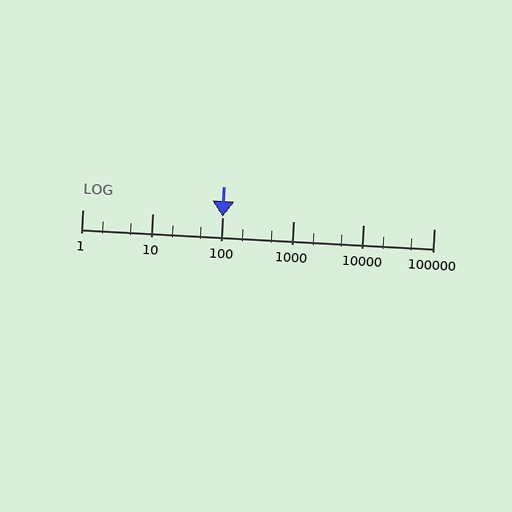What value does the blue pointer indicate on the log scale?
The pointer indicates approximately 100.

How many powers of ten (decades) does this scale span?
The scale spans 5 decades, from 1 to 100000.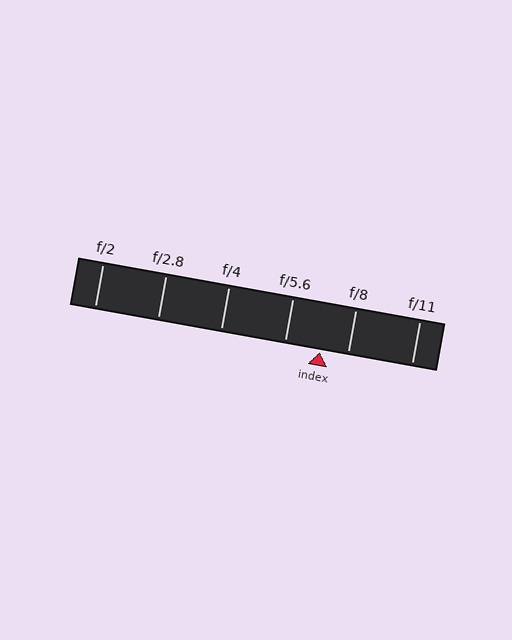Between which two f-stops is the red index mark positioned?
The index mark is between f/5.6 and f/8.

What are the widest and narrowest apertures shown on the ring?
The widest aperture shown is f/2 and the narrowest is f/11.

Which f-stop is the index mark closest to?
The index mark is closest to f/8.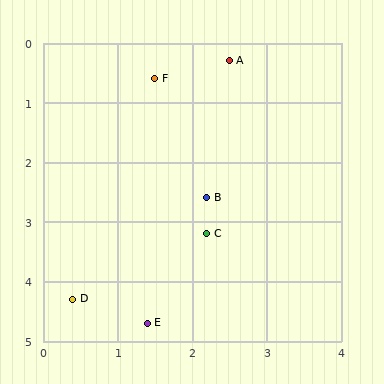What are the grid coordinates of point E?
Point E is at approximately (1.4, 4.7).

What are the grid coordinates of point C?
Point C is at approximately (2.2, 3.2).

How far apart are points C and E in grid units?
Points C and E are about 1.7 grid units apart.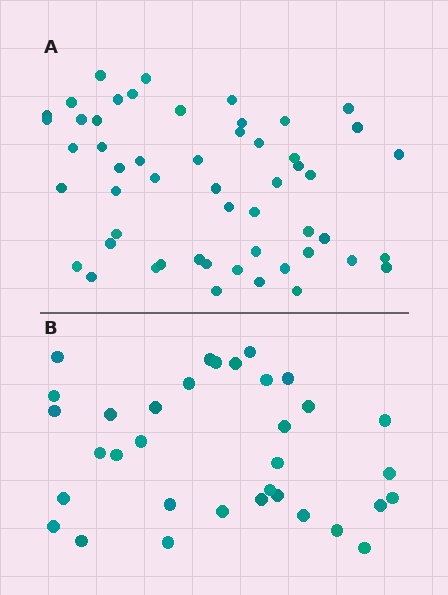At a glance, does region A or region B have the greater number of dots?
Region A (the top region) has more dots.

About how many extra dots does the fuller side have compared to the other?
Region A has approximately 20 more dots than region B.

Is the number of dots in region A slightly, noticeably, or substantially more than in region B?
Region A has substantially more. The ratio is roughly 1.6 to 1.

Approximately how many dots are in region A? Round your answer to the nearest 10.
About 50 dots. (The exact count is 53, which rounds to 50.)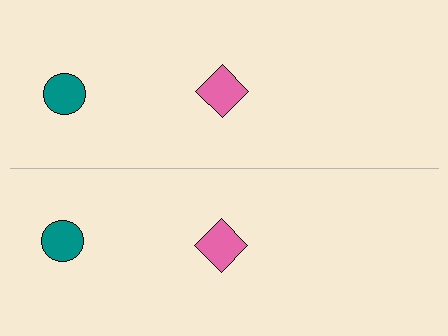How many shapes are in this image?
There are 4 shapes in this image.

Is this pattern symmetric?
Yes, this pattern has bilateral (reflection) symmetry.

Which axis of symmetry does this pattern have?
The pattern has a horizontal axis of symmetry running through the center of the image.